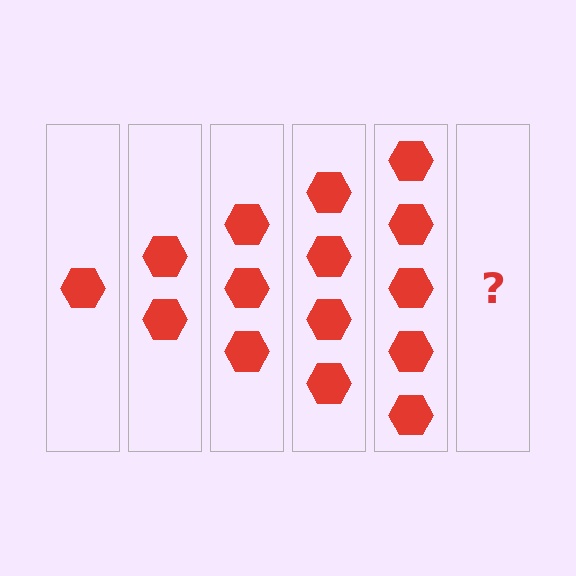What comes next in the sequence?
The next element should be 6 hexagons.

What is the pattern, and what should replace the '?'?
The pattern is that each step adds one more hexagon. The '?' should be 6 hexagons.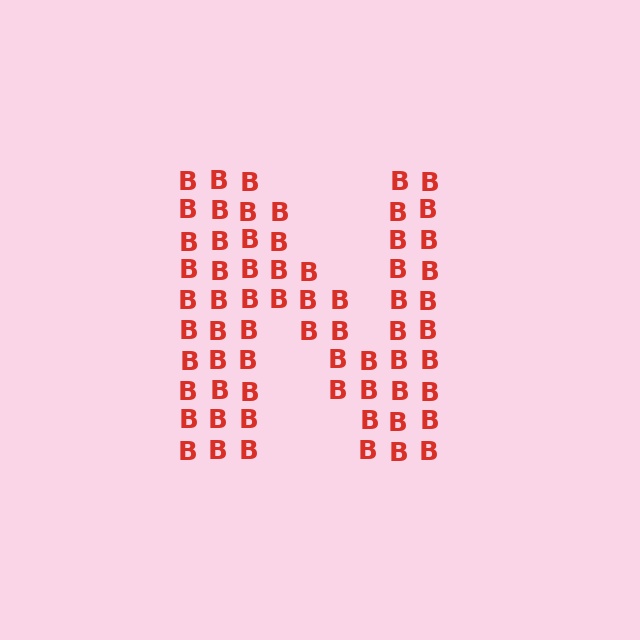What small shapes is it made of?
It is made of small letter B's.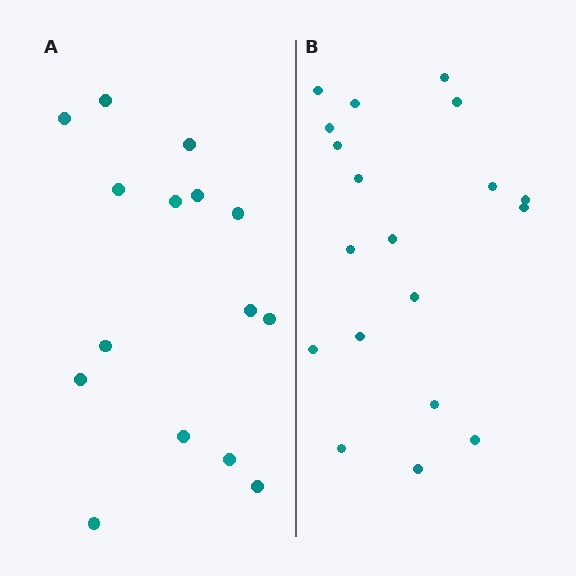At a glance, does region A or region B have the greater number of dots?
Region B (the right region) has more dots.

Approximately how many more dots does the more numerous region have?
Region B has about 4 more dots than region A.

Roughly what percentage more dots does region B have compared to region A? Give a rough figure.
About 25% more.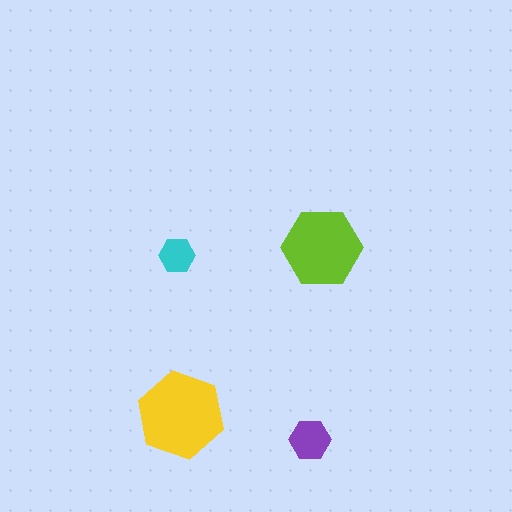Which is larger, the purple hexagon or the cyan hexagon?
The purple one.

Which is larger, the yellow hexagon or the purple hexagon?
The yellow one.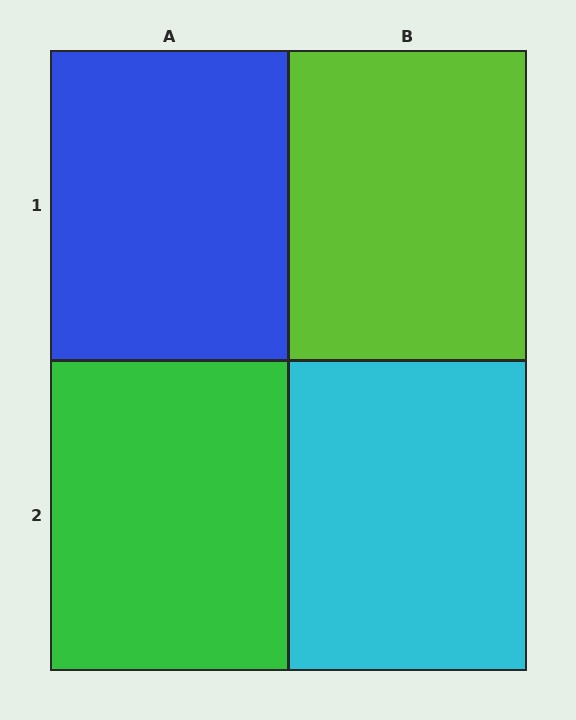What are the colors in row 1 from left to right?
Blue, lime.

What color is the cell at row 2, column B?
Cyan.